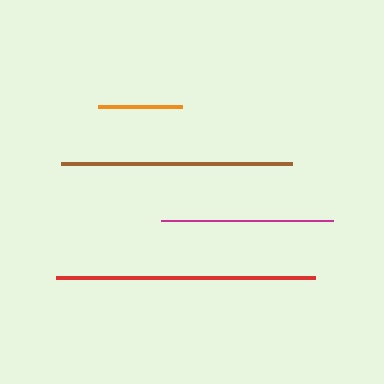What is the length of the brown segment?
The brown segment is approximately 231 pixels long.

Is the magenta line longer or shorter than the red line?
The red line is longer than the magenta line.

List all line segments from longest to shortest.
From longest to shortest: red, brown, magenta, orange.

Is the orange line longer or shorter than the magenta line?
The magenta line is longer than the orange line.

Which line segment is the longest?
The red line is the longest at approximately 258 pixels.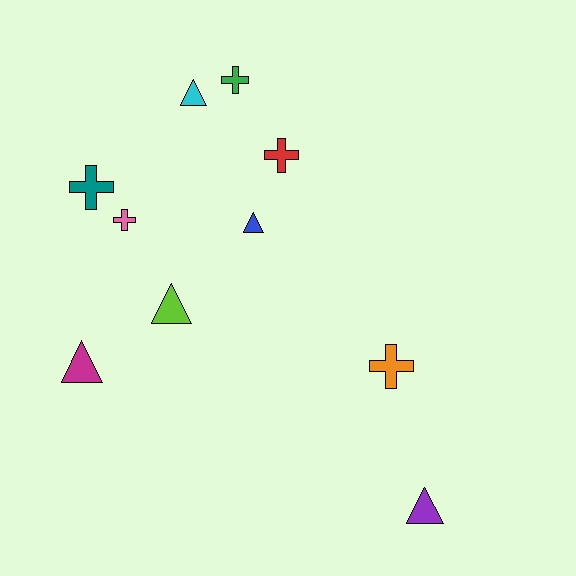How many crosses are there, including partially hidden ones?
There are 5 crosses.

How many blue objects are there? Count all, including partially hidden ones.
There is 1 blue object.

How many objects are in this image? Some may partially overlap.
There are 10 objects.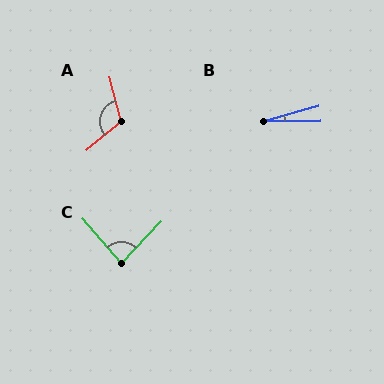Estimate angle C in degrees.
Approximately 84 degrees.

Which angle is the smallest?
B, at approximately 16 degrees.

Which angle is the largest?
A, at approximately 115 degrees.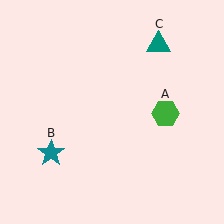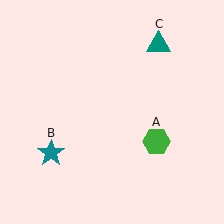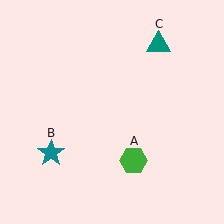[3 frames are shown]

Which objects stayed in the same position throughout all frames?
Teal star (object B) and teal triangle (object C) remained stationary.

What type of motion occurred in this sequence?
The green hexagon (object A) rotated clockwise around the center of the scene.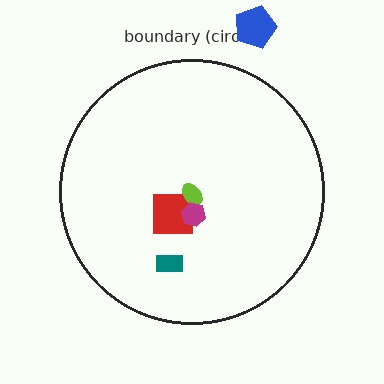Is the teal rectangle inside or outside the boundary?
Inside.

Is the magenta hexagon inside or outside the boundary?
Inside.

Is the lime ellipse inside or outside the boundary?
Inside.